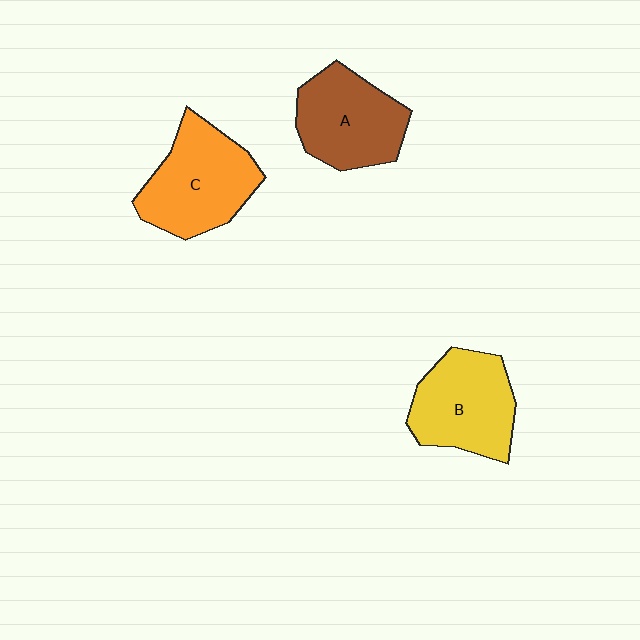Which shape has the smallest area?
Shape A (brown).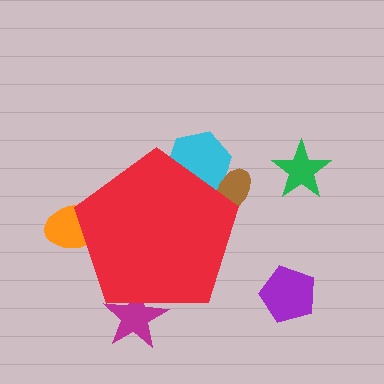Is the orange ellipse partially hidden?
Yes, the orange ellipse is partially hidden behind the red pentagon.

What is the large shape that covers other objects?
A red pentagon.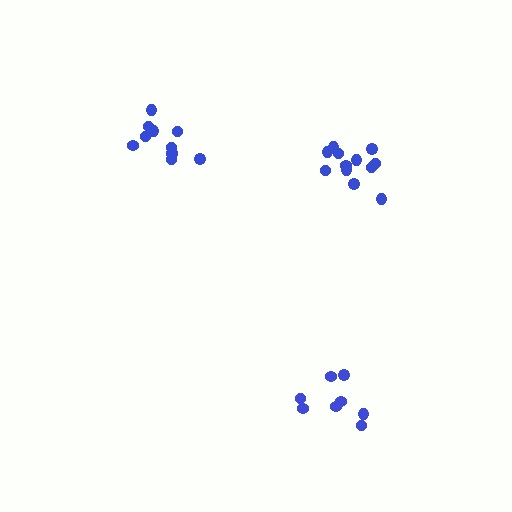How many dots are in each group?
Group 1: 12 dots, Group 2: 11 dots, Group 3: 8 dots (31 total).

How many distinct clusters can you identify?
There are 3 distinct clusters.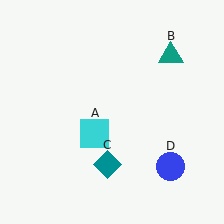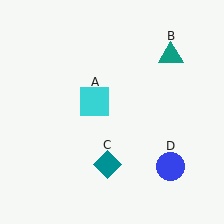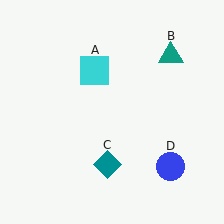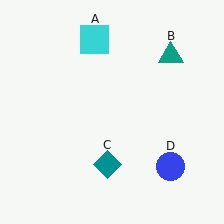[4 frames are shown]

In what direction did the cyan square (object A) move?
The cyan square (object A) moved up.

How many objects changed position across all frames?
1 object changed position: cyan square (object A).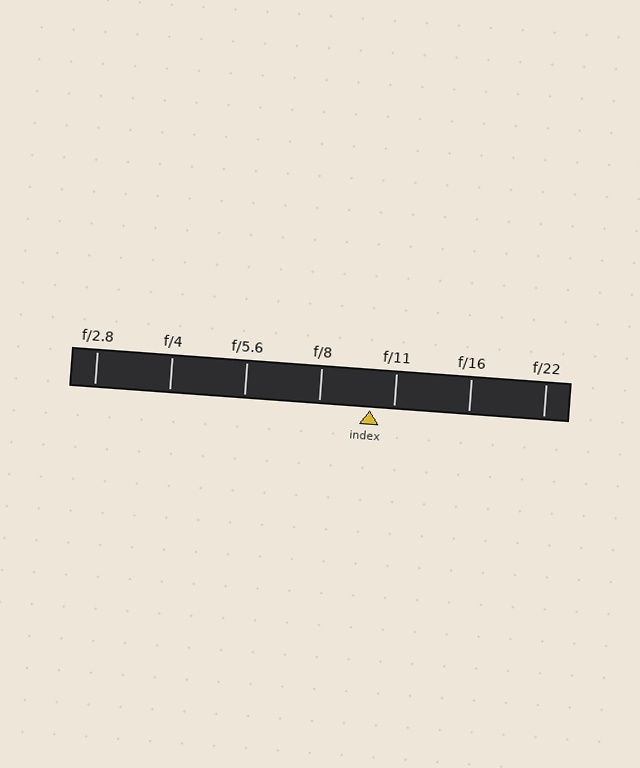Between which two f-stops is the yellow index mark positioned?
The index mark is between f/8 and f/11.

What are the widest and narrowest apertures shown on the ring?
The widest aperture shown is f/2.8 and the narrowest is f/22.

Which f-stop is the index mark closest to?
The index mark is closest to f/11.